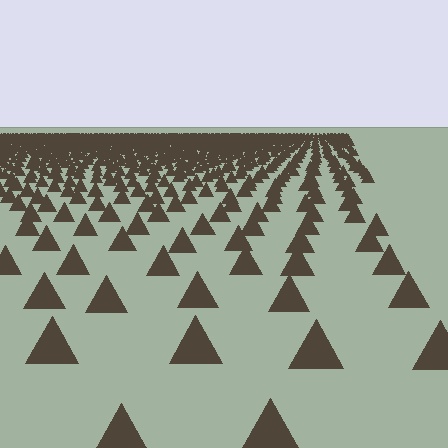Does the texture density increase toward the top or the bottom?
Density increases toward the top.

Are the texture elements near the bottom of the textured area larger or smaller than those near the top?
Larger. Near the bottom, elements are closer to the viewer and appear at a bigger on-screen size.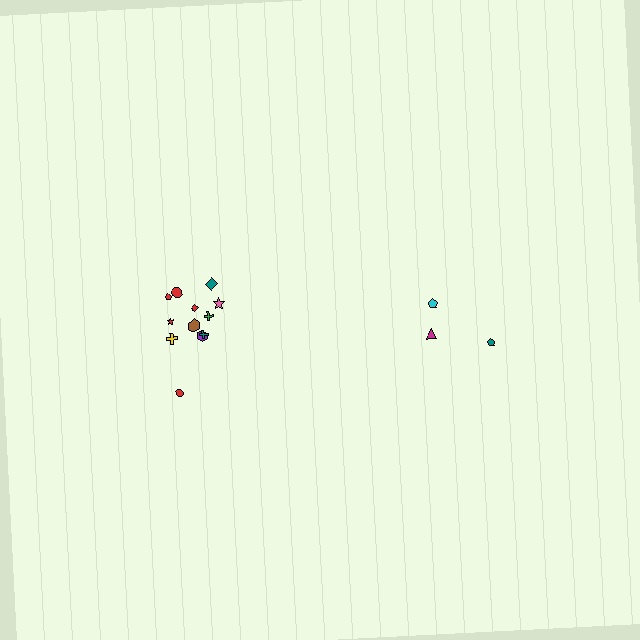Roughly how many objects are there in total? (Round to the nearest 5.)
Roughly 15 objects in total.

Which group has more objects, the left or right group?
The left group.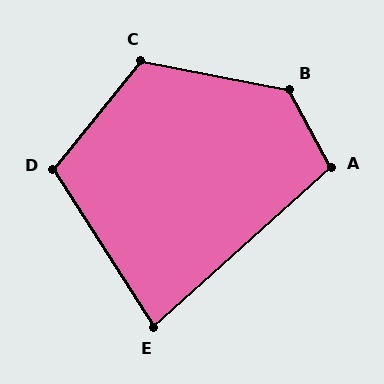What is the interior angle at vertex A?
Approximately 104 degrees (obtuse).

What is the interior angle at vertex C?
Approximately 118 degrees (obtuse).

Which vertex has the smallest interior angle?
E, at approximately 81 degrees.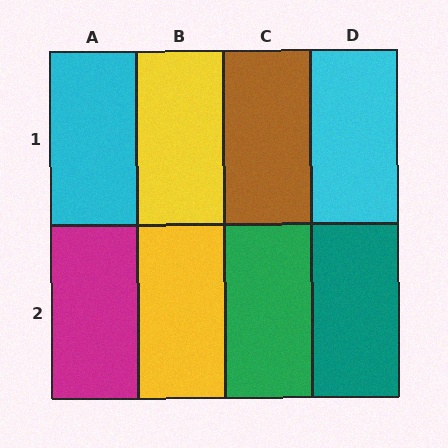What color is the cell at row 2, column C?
Green.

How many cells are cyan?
2 cells are cyan.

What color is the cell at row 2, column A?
Magenta.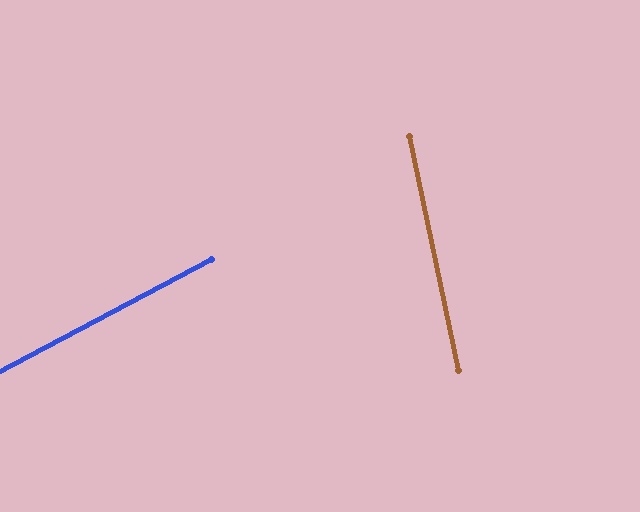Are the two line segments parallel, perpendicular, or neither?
Neither parallel nor perpendicular — they differ by about 74°.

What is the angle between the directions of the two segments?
Approximately 74 degrees.